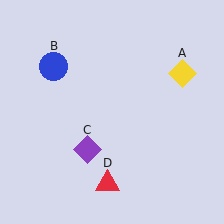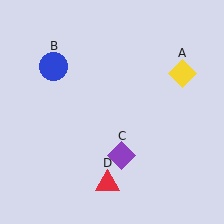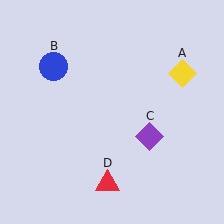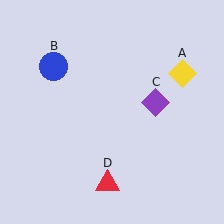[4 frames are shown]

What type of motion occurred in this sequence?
The purple diamond (object C) rotated counterclockwise around the center of the scene.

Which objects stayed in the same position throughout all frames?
Yellow diamond (object A) and blue circle (object B) and red triangle (object D) remained stationary.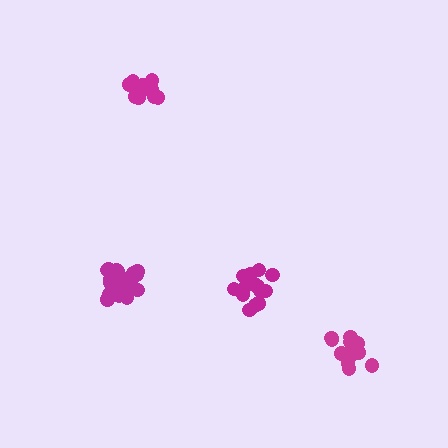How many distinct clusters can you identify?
There are 4 distinct clusters.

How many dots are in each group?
Group 1: 16 dots, Group 2: 15 dots, Group 3: 14 dots, Group 4: 20 dots (65 total).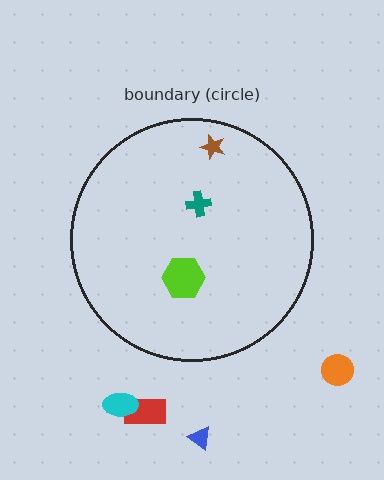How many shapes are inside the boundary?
3 inside, 4 outside.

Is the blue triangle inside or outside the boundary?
Outside.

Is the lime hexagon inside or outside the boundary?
Inside.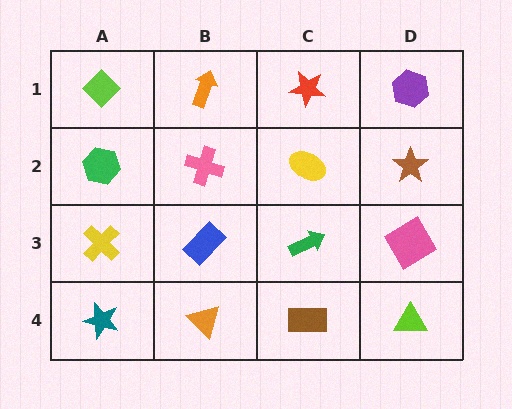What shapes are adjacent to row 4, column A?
A yellow cross (row 3, column A), an orange triangle (row 4, column B).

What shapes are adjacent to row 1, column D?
A brown star (row 2, column D), a red star (row 1, column C).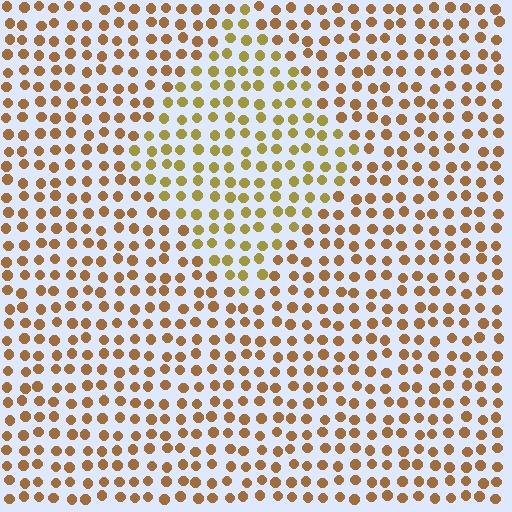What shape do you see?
I see a diamond.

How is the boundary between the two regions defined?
The boundary is defined purely by a slight shift in hue (about 26 degrees). Spacing, size, and orientation are identical on both sides.